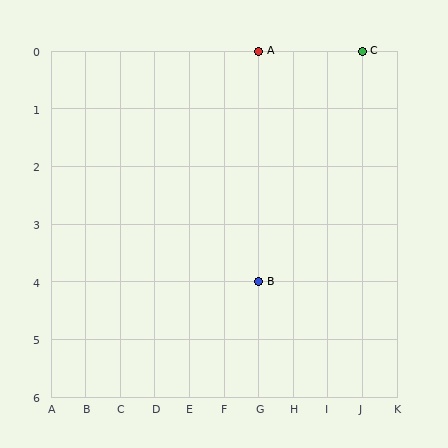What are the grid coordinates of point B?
Point B is at grid coordinates (G, 4).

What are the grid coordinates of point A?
Point A is at grid coordinates (G, 0).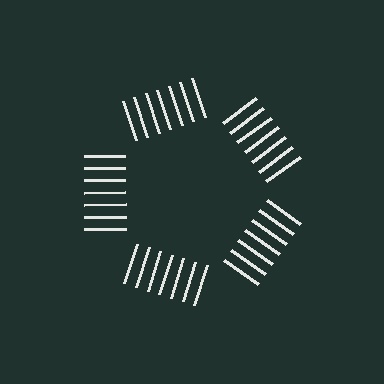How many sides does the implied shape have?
5 sides — the line-ends trace a pentagon.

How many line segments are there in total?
35 — 7 along each of the 5 edges.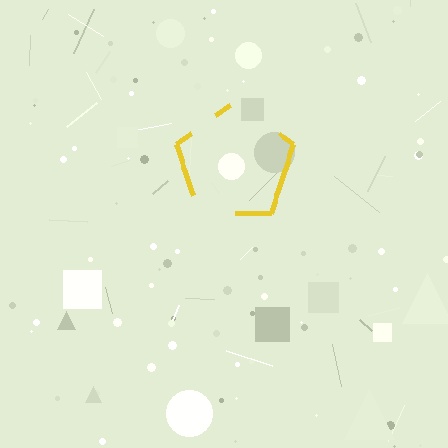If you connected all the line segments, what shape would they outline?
They would outline a pentagon.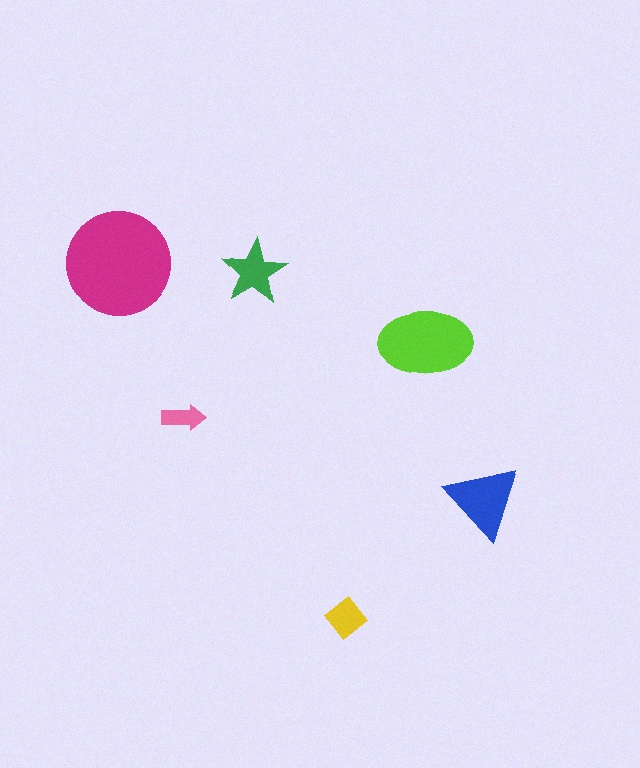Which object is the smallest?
The pink arrow.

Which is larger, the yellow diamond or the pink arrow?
The yellow diamond.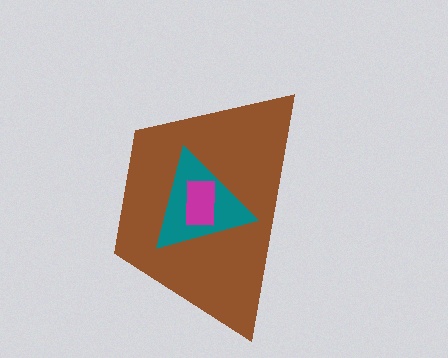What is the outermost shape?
The brown trapezoid.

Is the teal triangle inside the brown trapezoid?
Yes.